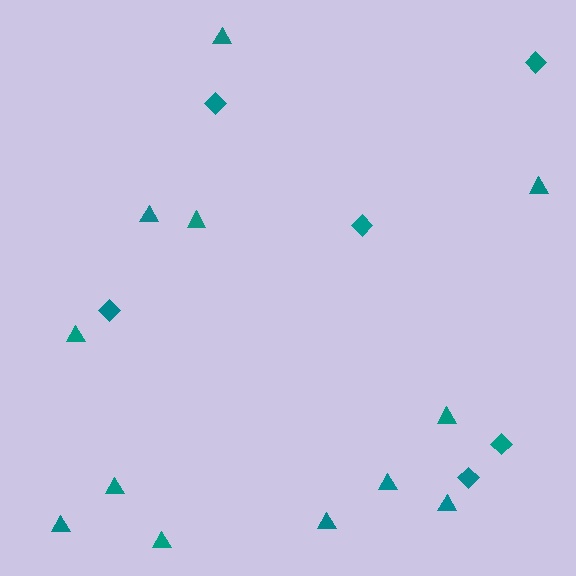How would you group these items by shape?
There are 2 groups: one group of diamonds (6) and one group of triangles (12).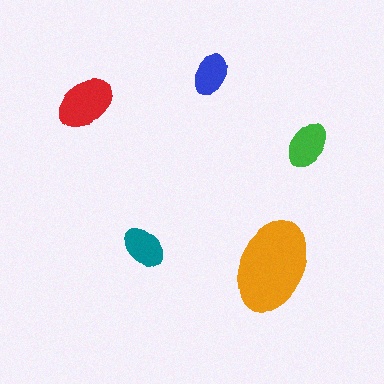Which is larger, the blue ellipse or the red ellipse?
The red one.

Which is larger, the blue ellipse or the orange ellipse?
The orange one.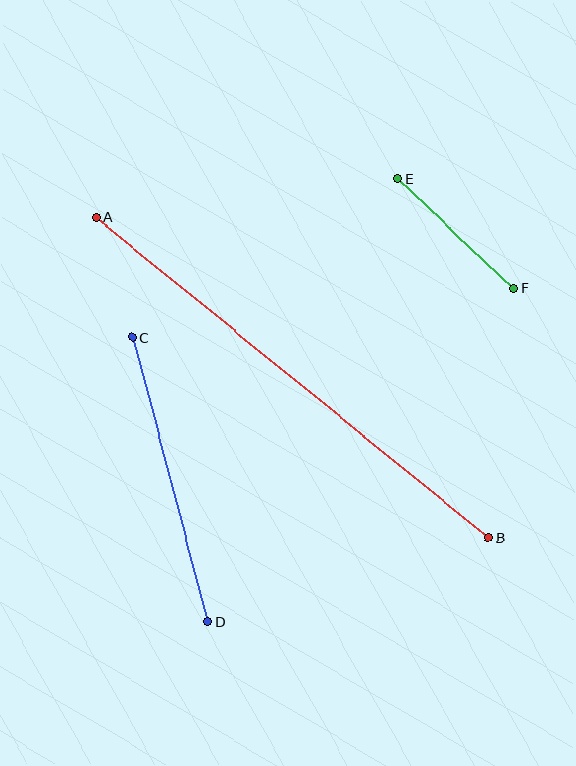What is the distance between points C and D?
The distance is approximately 294 pixels.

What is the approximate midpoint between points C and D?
The midpoint is at approximately (170, 479) pixels.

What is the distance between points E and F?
The distance is approximately 160 pixels.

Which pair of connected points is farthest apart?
Points A and B are farthest apart.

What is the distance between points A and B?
The distance is approximately 507 pixels.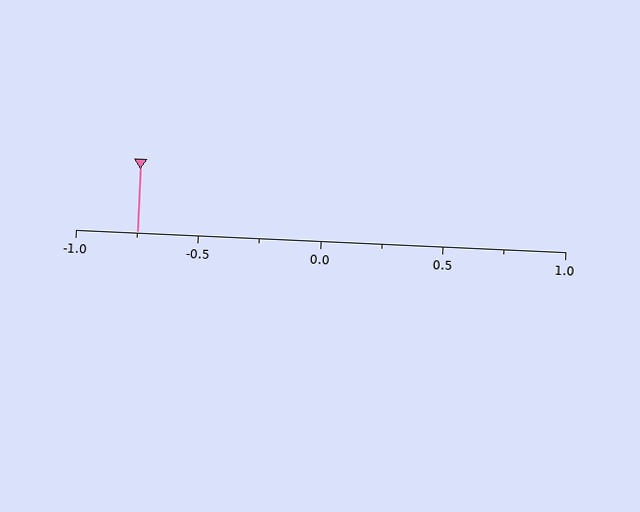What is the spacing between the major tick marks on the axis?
The major ticks are spaced 0.5 apart.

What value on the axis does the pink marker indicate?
The marker indicates approximately -0.75.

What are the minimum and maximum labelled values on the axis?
The axis runs from -1.0 to 1.0.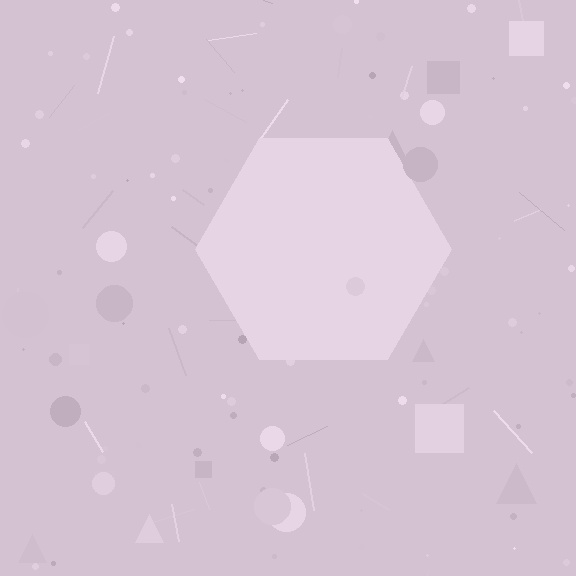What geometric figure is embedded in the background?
A hexagon is embedded in the background.